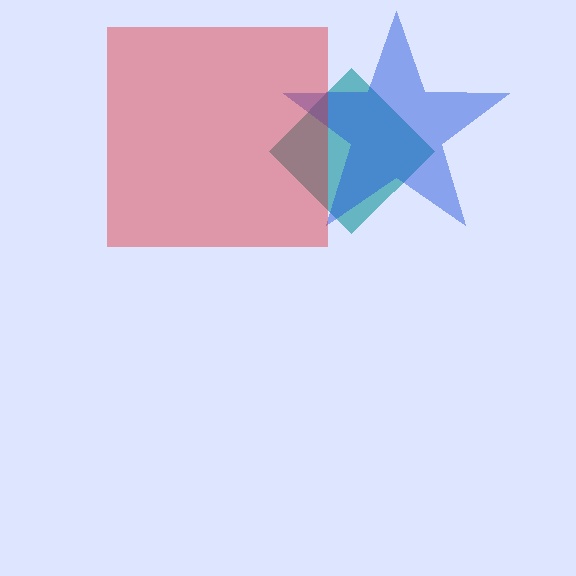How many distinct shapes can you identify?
There are 3 distinct shapes: a teal diamond, a blue star, a red square.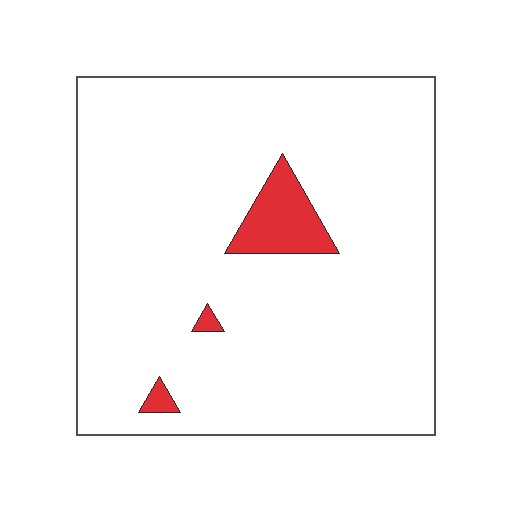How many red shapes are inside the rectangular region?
3.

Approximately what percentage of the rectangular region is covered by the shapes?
Approximately 5%.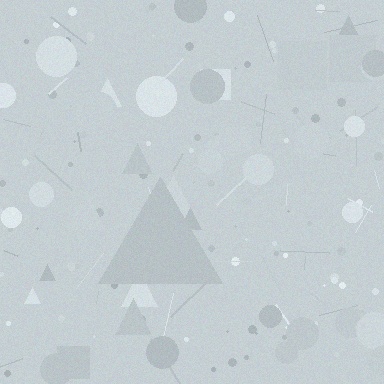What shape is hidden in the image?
A triangle is hidden in the image.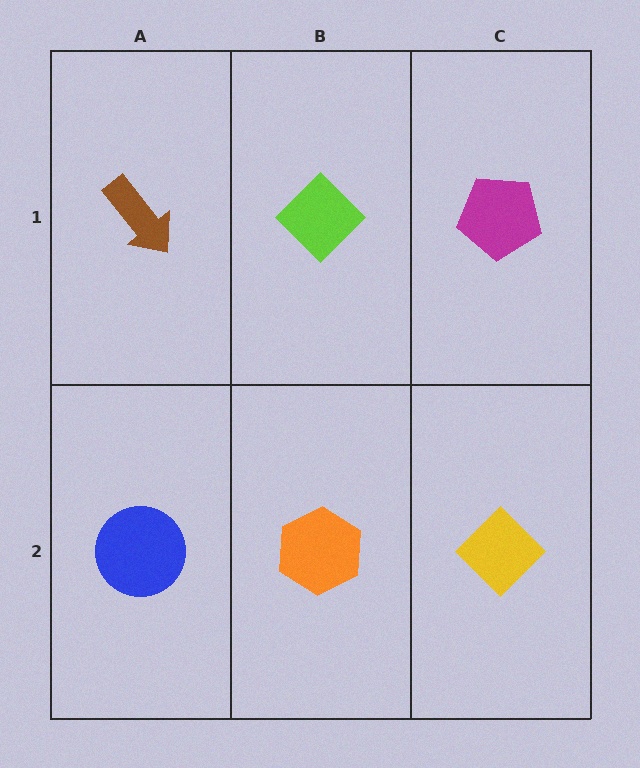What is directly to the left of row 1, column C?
A lime diamond.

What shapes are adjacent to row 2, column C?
A magenta pentagon (row 1, column C), an orange hexagon (row 2, column B).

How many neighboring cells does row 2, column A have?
2.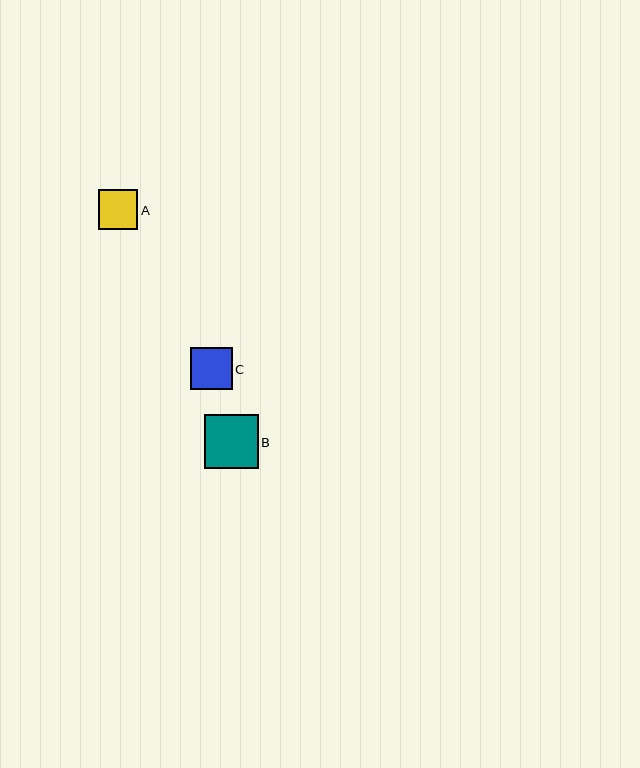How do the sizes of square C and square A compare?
Square C and square A are approximately the same size.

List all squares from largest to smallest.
From largest to smallest: B, C, A.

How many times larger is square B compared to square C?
Square B is approximately 1.3 times the size of square C.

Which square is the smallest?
Square A is the smallest with a size of approximately 40 pixels.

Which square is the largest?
Square B is the largest with a size of approximately 54 pixels.